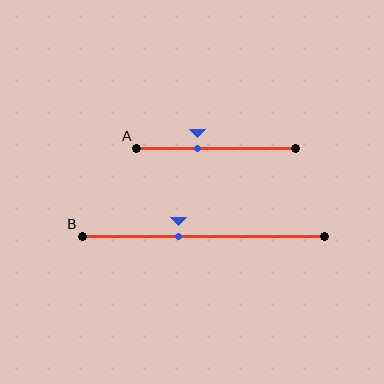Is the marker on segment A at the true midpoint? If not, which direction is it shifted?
No, the marker on segment A is shifted to the left by about 12% of the segment length.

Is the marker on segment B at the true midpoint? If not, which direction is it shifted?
No, the marker on segment B is shifted to the left by about 10% of the segment length.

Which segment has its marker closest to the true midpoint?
Segment B has its marker closest to the true midpoint.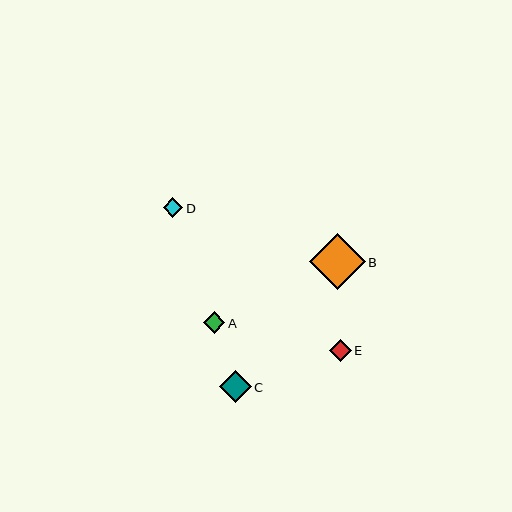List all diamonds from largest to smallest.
From largest to smallest: B, C, E, A, D.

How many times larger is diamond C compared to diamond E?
Diamond C is approximately 1.4 times the size of diamond E.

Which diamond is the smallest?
Diamond D is the smallest with a size of approximately 20 pixels.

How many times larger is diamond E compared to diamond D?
Diamond E is approximately 1.1 times the size of diamond D.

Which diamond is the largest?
Diamond B is the largest with a size of approximately 56 pixels.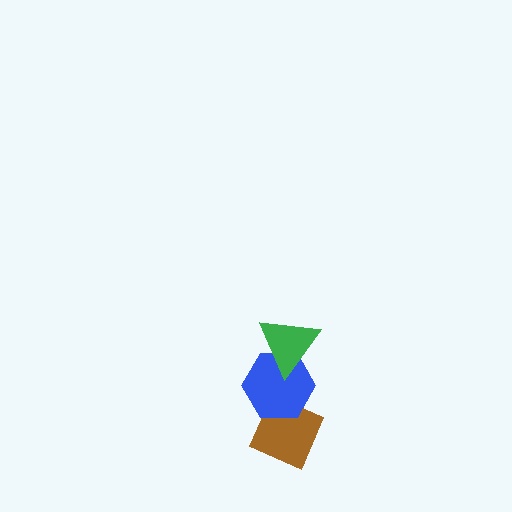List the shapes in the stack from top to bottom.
From top to bottom: the green triangle, the blue hexagon, the brown diamond.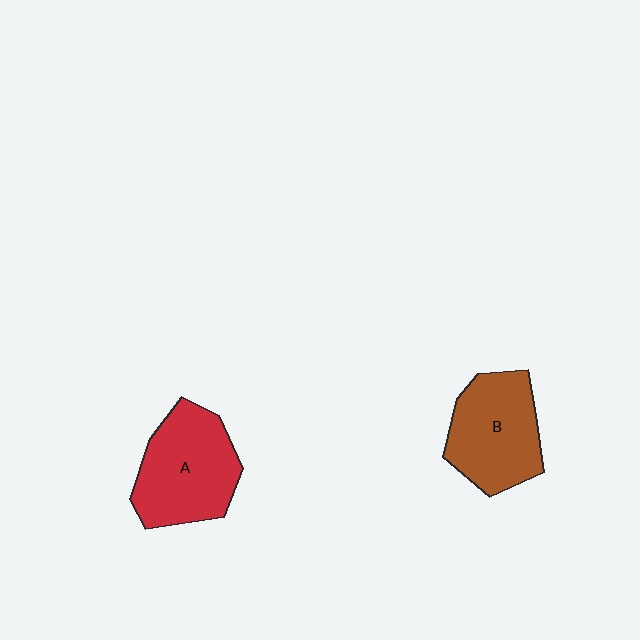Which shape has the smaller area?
Shape B (brown).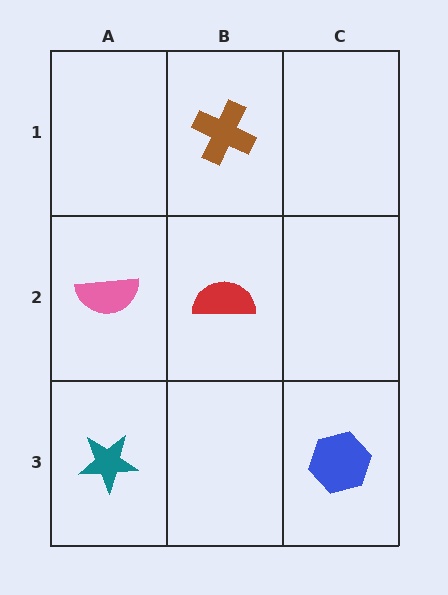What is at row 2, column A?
A pink semicircle.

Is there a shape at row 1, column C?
No, that cell is empty.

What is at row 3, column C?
A blue hexagon.